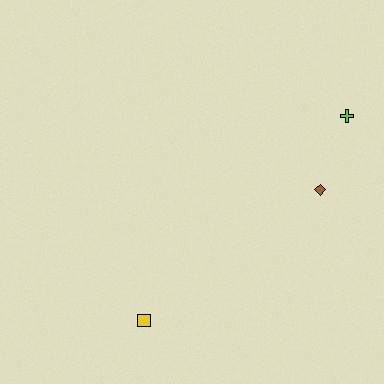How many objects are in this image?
There are 3 objects.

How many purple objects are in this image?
There are no purple objects.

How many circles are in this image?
There are no circles.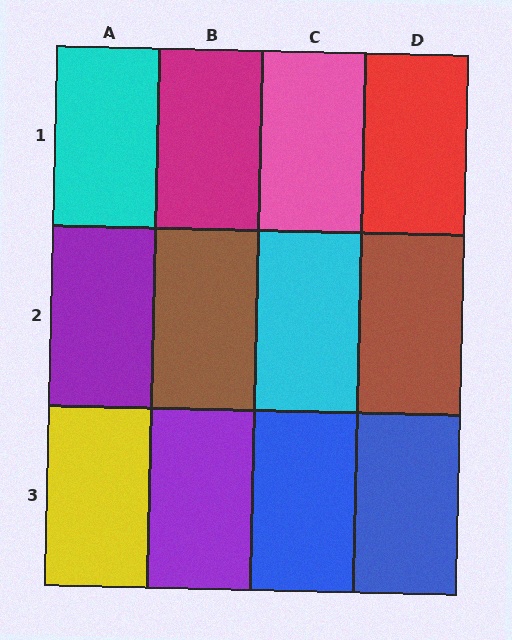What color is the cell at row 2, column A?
Purple.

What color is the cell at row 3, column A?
Yellow.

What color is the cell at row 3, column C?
Blue.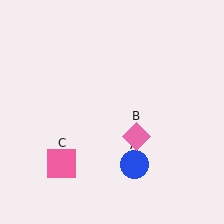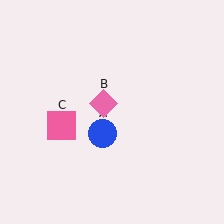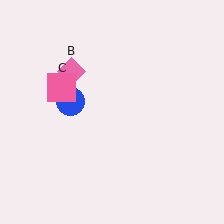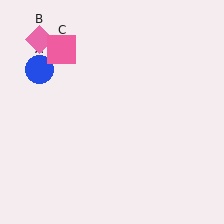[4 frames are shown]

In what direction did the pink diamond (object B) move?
The pink diamond (object B) moved up and to the left.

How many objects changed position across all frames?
3 objects changed position: blue circle (object A), pink diamond (object B), pink square (object C).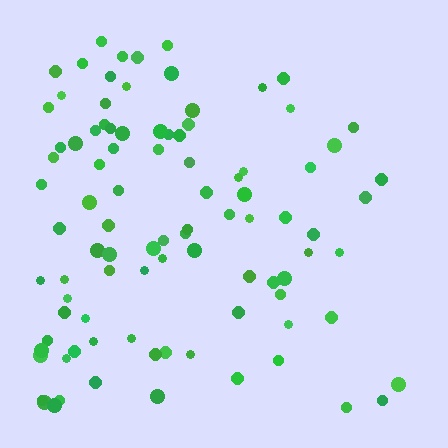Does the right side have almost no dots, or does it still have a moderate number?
Still a moderate number, just noticeably fewer than the left.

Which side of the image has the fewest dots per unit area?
The right.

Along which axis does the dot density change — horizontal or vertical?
Horizontal.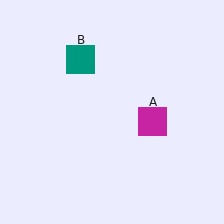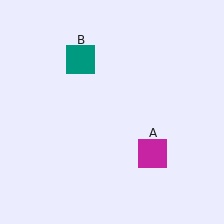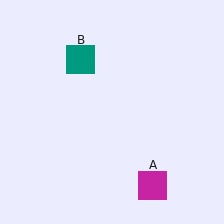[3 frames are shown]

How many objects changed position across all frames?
1 object changed position: magenta square (object A).